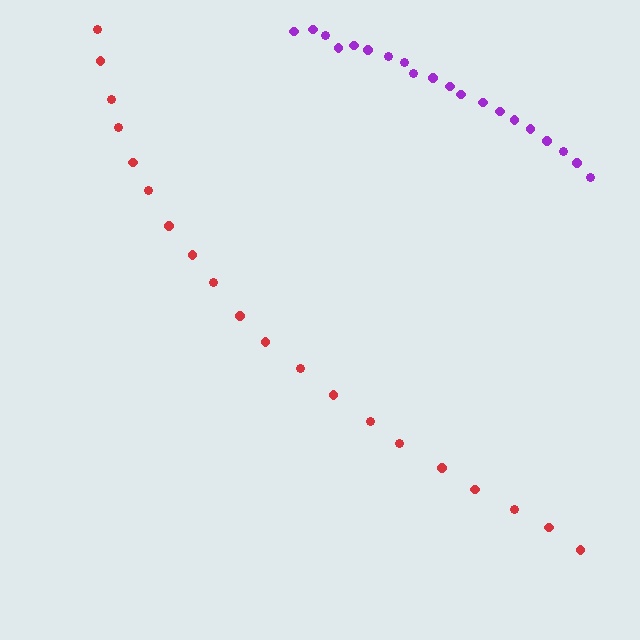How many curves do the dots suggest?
There are 2 distinct paths.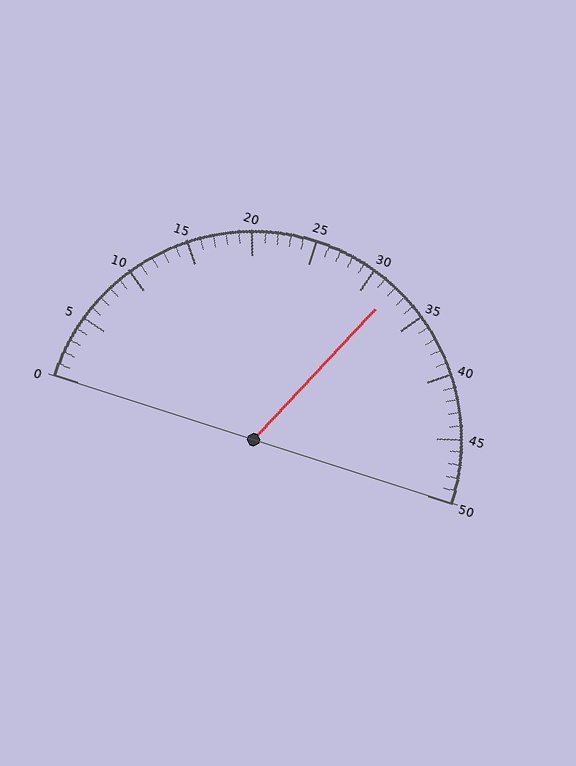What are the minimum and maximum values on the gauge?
The gauge ranges from 0 to 50.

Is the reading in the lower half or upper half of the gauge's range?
The reading is in the upper half of the range (0 to 50).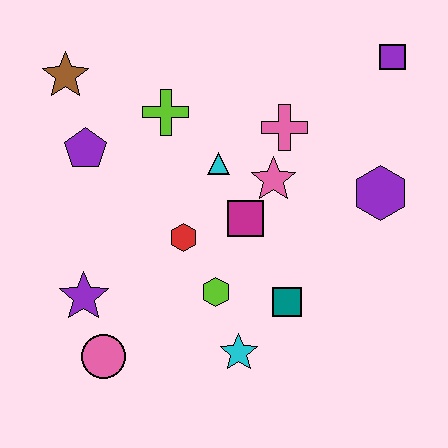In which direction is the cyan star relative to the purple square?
The cyan star is below the purple square.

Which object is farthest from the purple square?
The pink circle is farthest from the purple square.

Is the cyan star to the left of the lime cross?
No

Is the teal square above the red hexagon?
No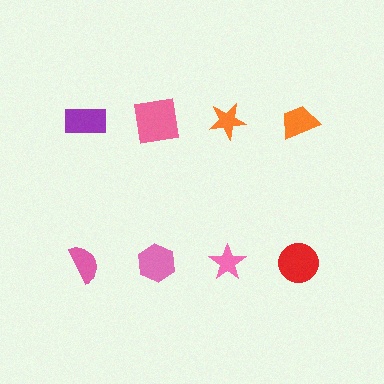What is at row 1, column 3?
An orange star.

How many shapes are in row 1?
4 shapes.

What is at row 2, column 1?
A pink semicircle.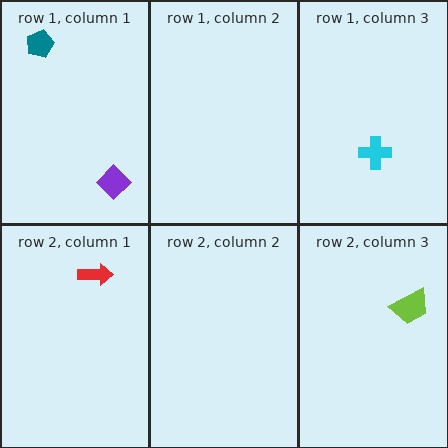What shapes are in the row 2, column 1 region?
The red arrow.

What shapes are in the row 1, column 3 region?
The cyan cross.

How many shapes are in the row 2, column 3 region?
1.